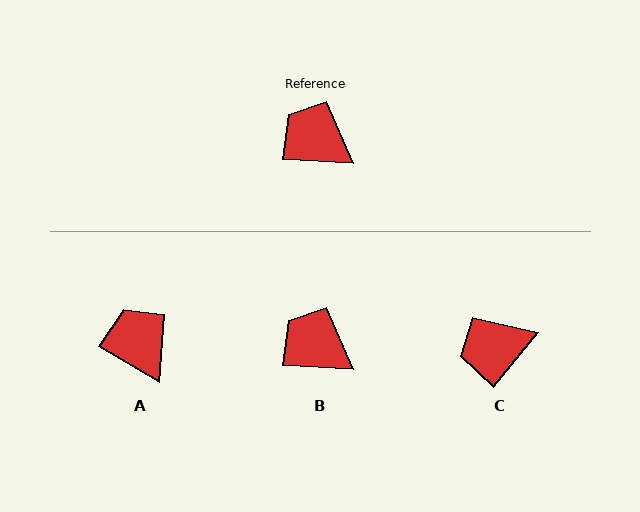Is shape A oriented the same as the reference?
No, it is off by about 27 degrees.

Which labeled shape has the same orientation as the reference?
B.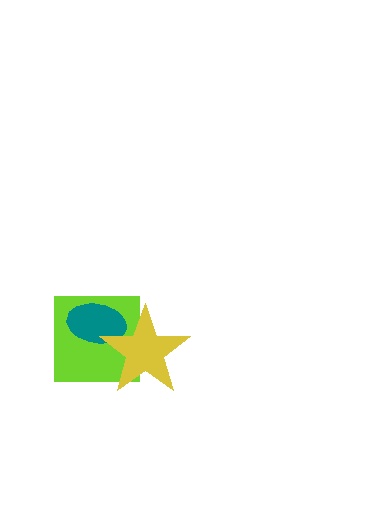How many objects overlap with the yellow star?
2 objects overlap with the yellow star.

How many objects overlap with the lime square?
2 objects overlap with the lime square.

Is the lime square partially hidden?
Yes, it is partially covered by another shape.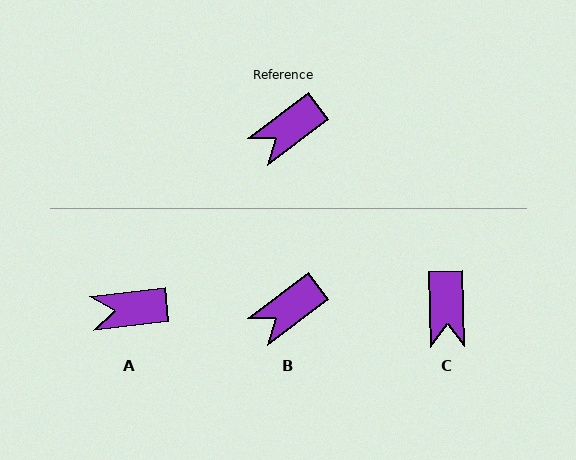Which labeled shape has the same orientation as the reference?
B.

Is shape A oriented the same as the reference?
No, it is off by about 31 degrees.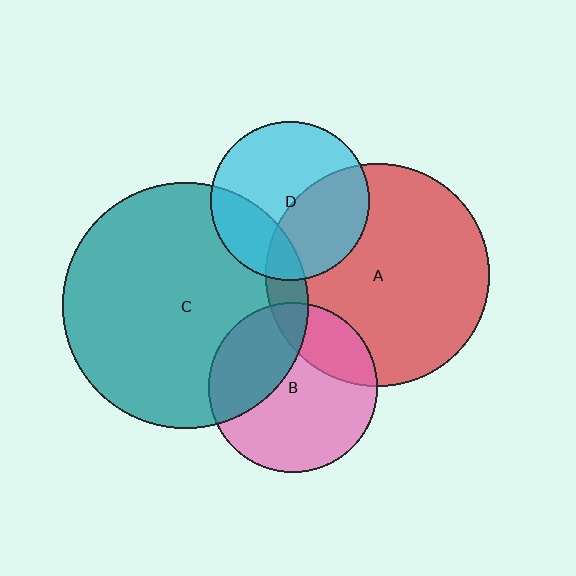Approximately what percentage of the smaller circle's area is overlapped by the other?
Approximately 40%.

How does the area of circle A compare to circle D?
Approximately 2.0 times.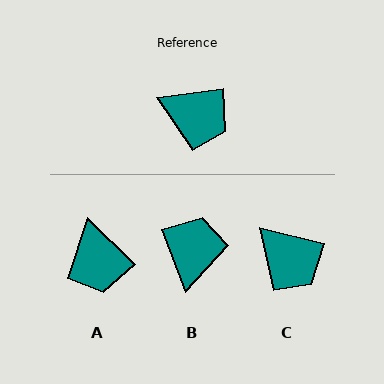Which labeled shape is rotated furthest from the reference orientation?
B, about 104 degrees away.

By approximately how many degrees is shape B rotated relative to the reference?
Approximately 104 degrees counter-clockwise.